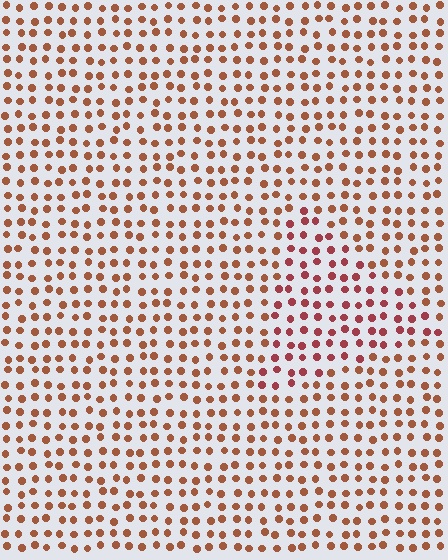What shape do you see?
I see a triangle.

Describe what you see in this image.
The image is filled with small brown elements in a uniform arrangement. A triangle-shaped region is visible where the elements are tinted to a slightly different hue, forming a subtle color boundary.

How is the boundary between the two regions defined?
The boundary is defined purely by a slight shift in hue (about 25 degrees). Spacing, size, and orientation are identical on both sides.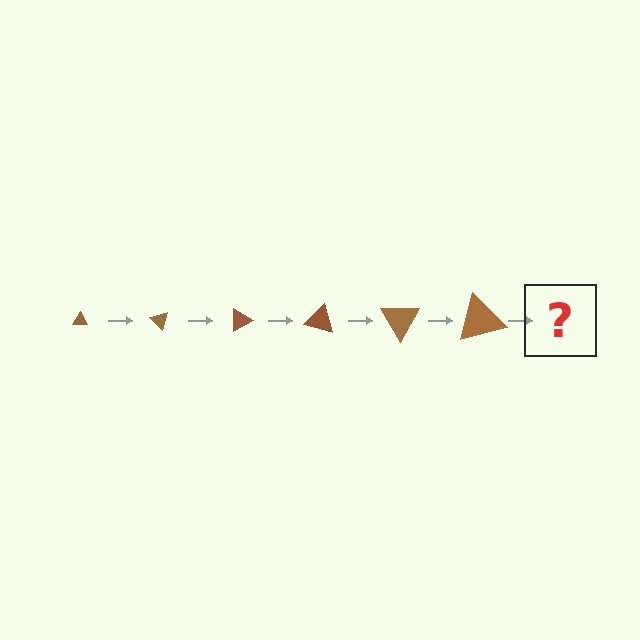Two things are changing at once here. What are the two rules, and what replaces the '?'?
The two rules are that the triangle grows larger each step and it rotates 45 degrees each step. The '?' should be a triangle, larger than the previous one and rotated 270 degrees from the start.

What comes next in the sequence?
The next element should be a triangle, larger than the previous one and rotated 270 degrees from the start.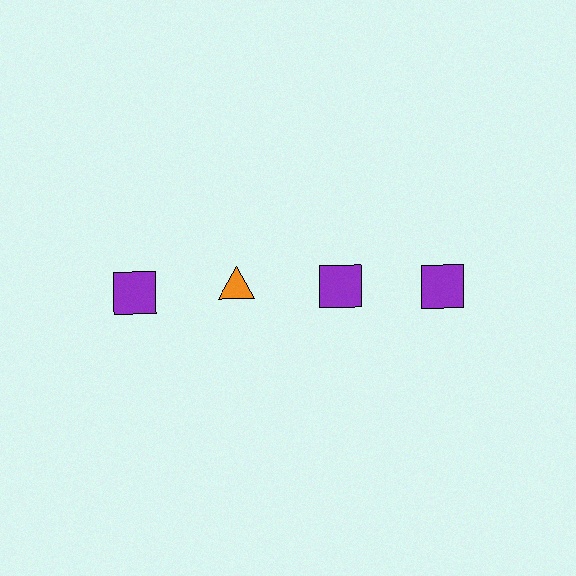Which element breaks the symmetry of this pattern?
The orange triangle in the top row, second from left column breaks the symmetry. All other shapes are purple squares.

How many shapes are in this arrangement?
There are 4 shapes arranged in a grid pattern.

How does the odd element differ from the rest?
It differs in both color (orange instead of purple) and shape (triangle instead of square).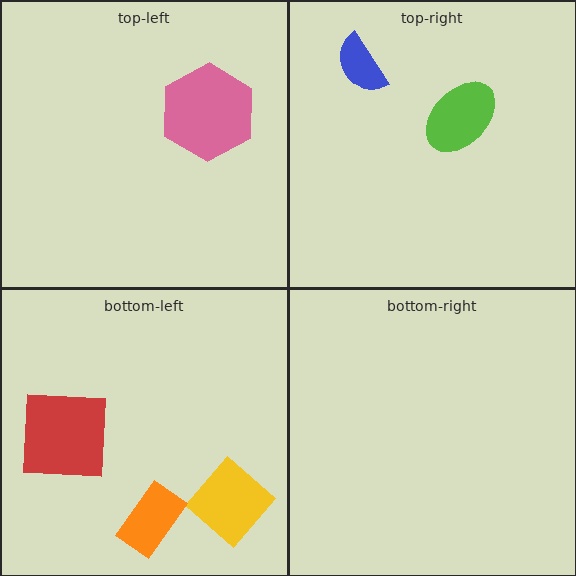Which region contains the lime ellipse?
The top-right region.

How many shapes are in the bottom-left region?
3.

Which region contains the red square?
The bottom-left region.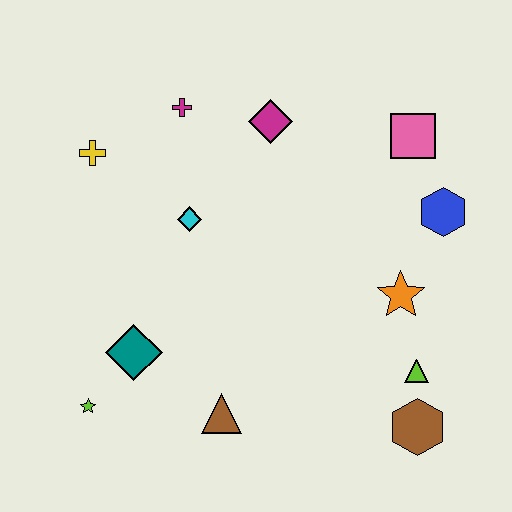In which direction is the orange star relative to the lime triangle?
The orange star is above the lime triangle.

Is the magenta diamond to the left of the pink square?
Yes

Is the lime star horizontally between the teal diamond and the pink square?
No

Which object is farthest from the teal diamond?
The pink square is farthest from the teal diamond.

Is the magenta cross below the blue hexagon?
No